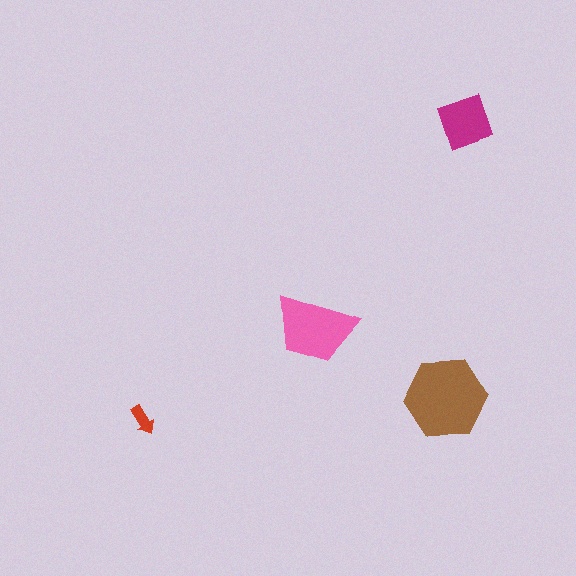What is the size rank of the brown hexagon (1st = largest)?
1st.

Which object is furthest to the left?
The red arrow is leftmost.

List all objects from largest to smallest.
The brown hexagon, the pink trapezoid, the magenta square, the red arrow.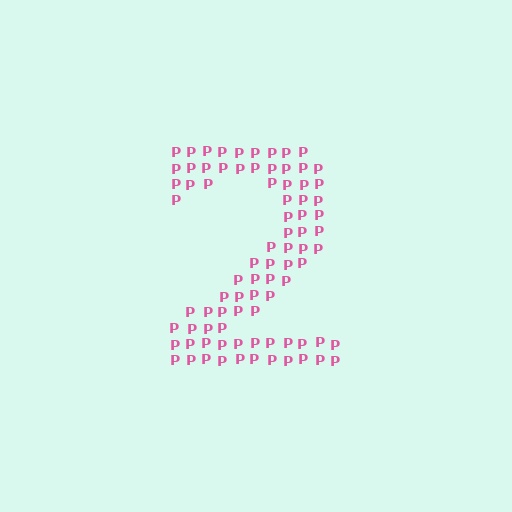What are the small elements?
The small elements are letter P's.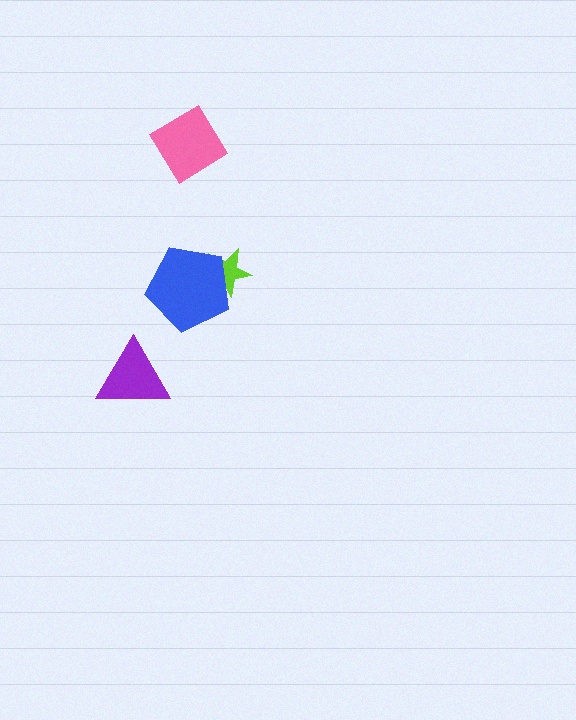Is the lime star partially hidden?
Yes, it is partially covered by another shape.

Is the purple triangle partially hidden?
No, no other shape covers it.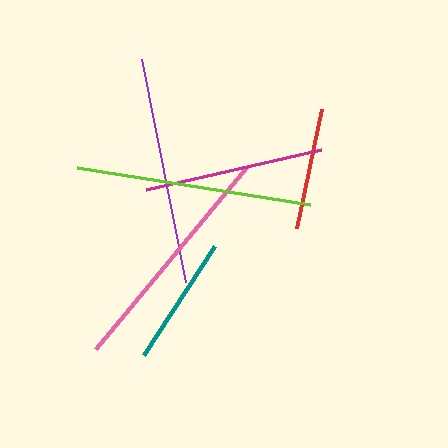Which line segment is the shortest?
The red line is the shortest at approximately 121 pixels.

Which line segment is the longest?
The lime line is the longest at approximately 237 pixels.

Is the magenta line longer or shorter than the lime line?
The lime line is longer than the magenta line.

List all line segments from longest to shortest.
From longest to shortest: lime, pink, purple, magenta, teal, red.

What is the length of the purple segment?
The purple segment is approximately 227 pixels long.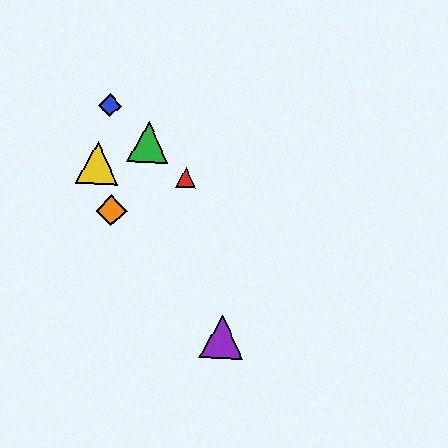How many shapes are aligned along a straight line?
3 shapes (the red triangle, the blue diamond, the green triangle) are aligned along a straight line.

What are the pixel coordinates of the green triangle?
The green triangle is at (148, 142).